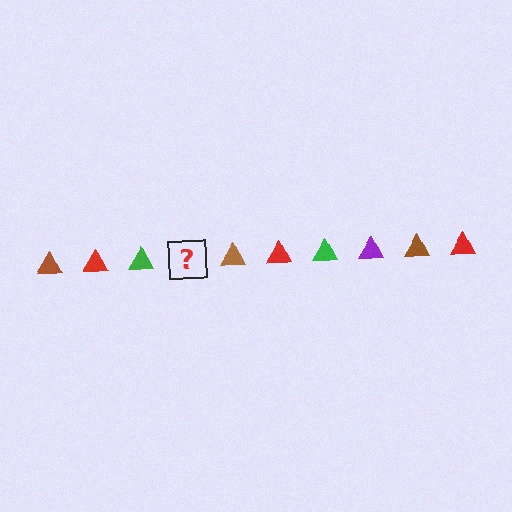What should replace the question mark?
The question mark should be replaced with a purple triangle.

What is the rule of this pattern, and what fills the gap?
The rule is that the pattern cycles through brown, red, green, purple triangles. The gap should be filled with a purple triangle.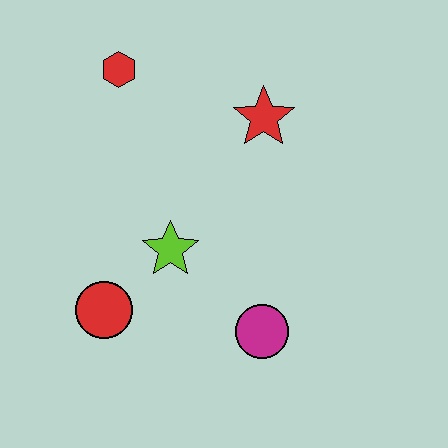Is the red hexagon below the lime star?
No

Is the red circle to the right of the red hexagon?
No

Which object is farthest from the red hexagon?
The magenta circle is farthest from the red hexagon.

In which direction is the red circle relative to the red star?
The red circle is below the red star.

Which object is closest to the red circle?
The lime star is closest to the red circle.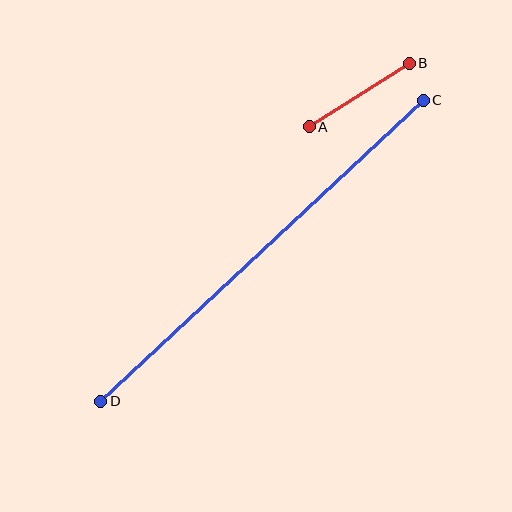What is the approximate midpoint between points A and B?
The midpoint is at approximately (359, 95) pixels.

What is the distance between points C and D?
The distance is approximately 441 pixels.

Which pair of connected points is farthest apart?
Points C and D are farthest apart.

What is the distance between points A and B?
The distance is approximately 118 pixels.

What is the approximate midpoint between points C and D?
The midpoint is at approximately (262, 251) pixels.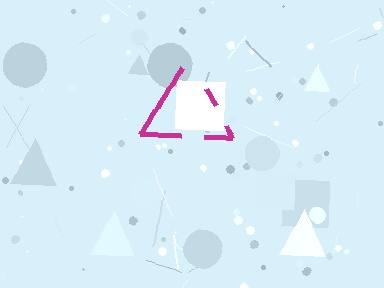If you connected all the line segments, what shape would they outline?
They would outline a triangle.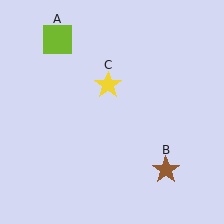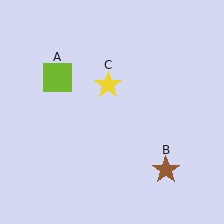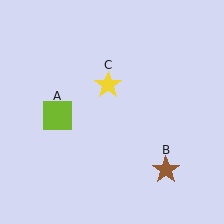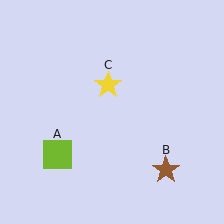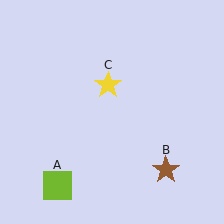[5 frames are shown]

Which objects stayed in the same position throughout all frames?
Brown star (object B) and yellow star (object C) remained stationary.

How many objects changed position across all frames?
1 object changed position: lime square (object A).